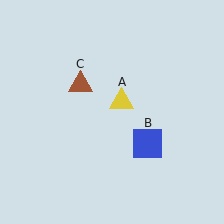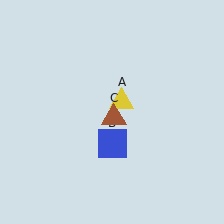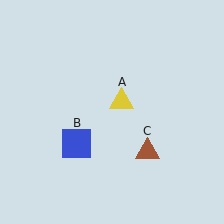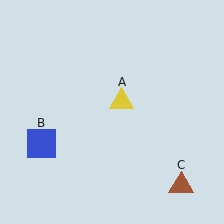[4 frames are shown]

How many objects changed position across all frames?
2 objects changed position: blue square (object B), brown triangle (object C).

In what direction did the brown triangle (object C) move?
The brown triangle (object C) moved down and to the right.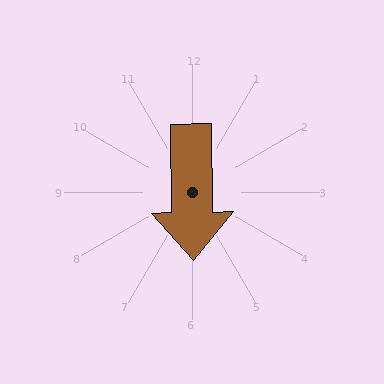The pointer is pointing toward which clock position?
Roughly 6 o'clock.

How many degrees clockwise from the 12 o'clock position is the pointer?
Approximately 179 degrees.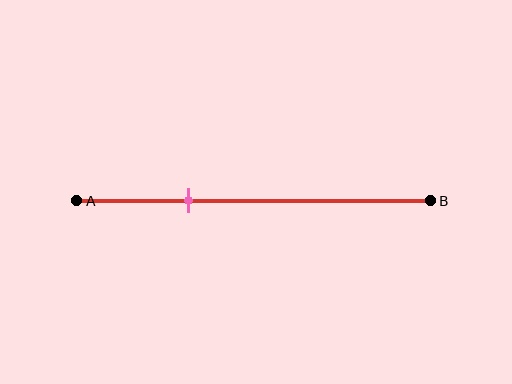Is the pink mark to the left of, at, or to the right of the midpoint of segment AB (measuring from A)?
The pink mark is to the left of the midpoint of segment AB.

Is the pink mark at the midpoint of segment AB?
No, the mark is at about 30% from A, not at the 50% midpoint.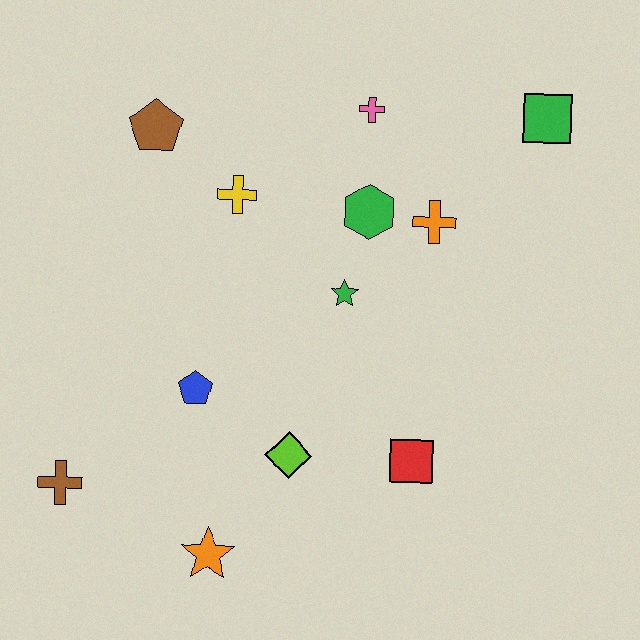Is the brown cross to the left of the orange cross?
Yes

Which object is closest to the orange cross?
The green hexagon is closest to the orange cross.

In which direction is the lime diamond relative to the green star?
The lime diamond is below the green star.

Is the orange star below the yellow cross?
Yes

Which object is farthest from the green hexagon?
The brown cross is farthest from the green hexagon.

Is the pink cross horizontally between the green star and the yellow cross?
No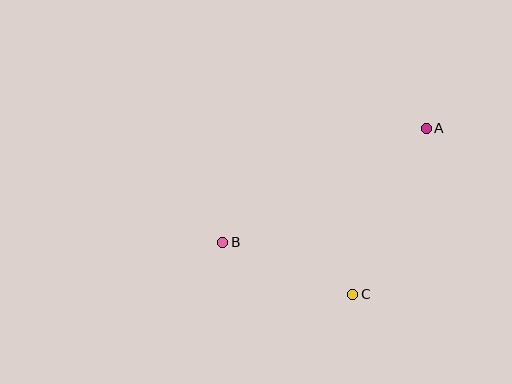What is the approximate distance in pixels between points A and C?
The distance between A and C is approximately 181 pixels.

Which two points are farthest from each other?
Points A and B are farthest from each other.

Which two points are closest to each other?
Points B and C are closest to each other.